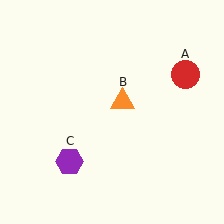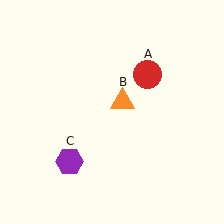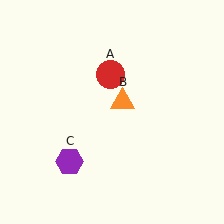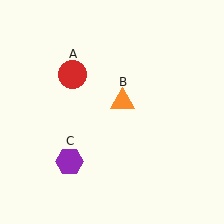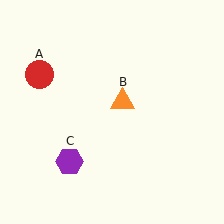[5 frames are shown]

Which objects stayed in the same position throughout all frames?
Orange triangle (object B) and purple hexagon (object C) remained stationary.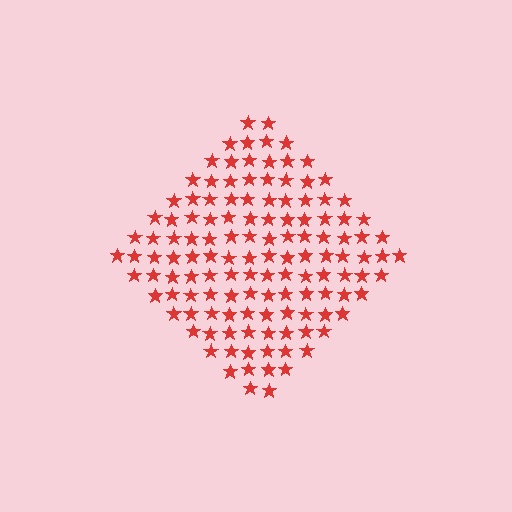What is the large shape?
The large shape is a diamond.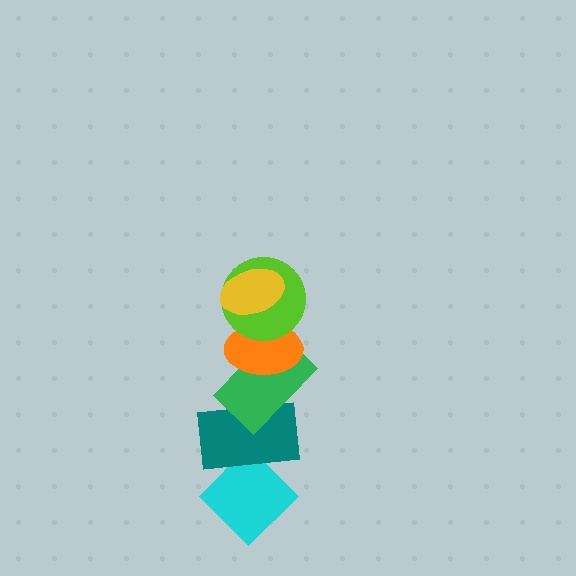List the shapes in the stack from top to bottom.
From top to bottom: the yellow ellipse, the lime circle, the orange ellipse, the green rectangle, the teal rectangle, the cyan diamond.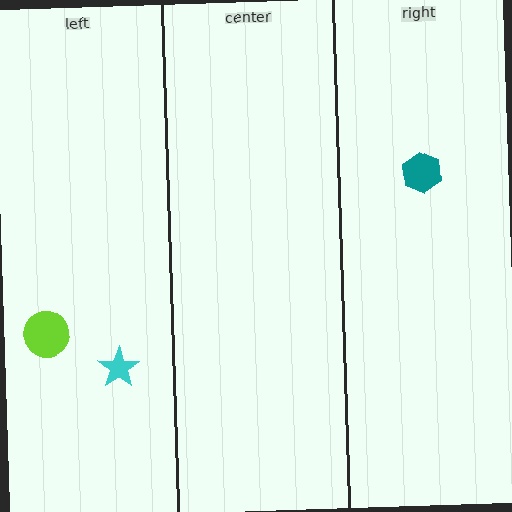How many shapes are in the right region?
1.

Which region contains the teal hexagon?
The right region.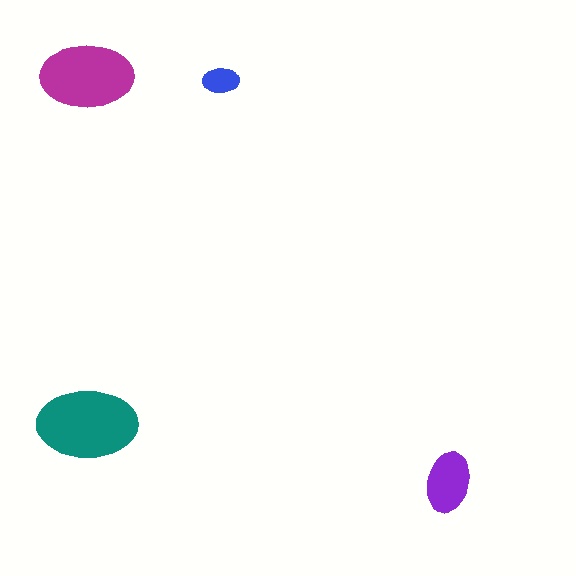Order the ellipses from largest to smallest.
the teal one, the magenta one, the purple one, the blue one.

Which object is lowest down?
The purple ellipse is bottommost.